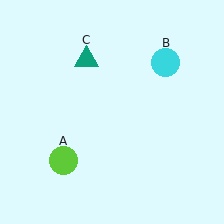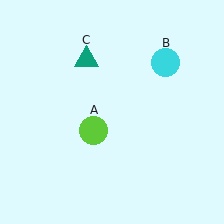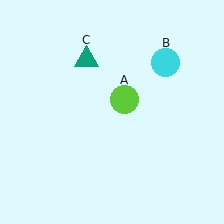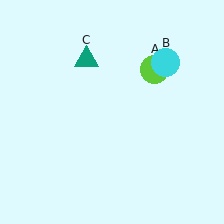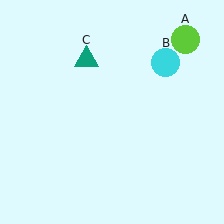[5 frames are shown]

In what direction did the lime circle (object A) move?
The lime circle (object A) moved up and to the right.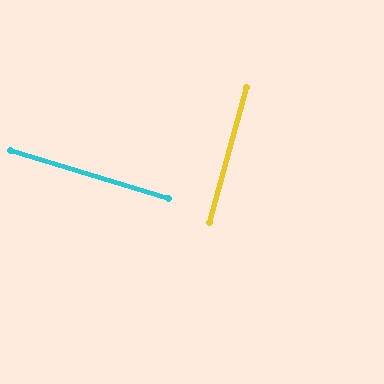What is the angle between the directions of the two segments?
Approximately 88 degrees.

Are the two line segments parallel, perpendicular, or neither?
Perpendicular — they meet at approximately 88°.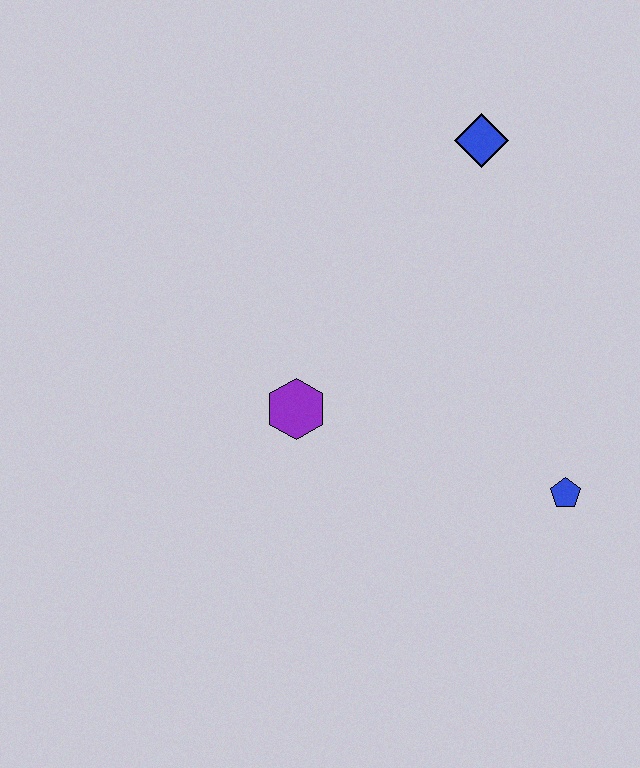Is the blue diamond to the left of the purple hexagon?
No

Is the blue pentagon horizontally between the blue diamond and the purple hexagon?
No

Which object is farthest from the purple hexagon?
The blue diamond is farthest from the purple hexagon.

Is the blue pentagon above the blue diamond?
No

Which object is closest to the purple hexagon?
The blue pentagon is closest to the purple hexagon.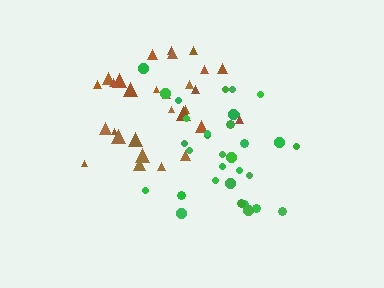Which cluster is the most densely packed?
Brown.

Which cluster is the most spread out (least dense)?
Green.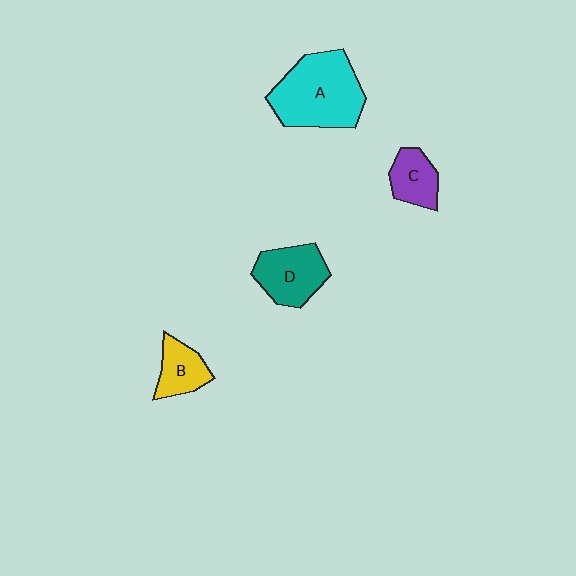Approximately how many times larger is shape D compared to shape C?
Approximately 1.5 times.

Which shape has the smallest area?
Shape B (yellow).